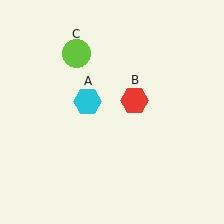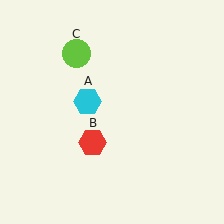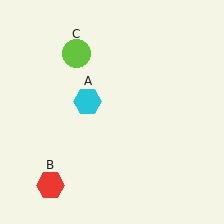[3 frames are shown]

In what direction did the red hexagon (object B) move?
The red hexagon (object B) moved down and to the left.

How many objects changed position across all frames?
1 object changed position: red hexagon (object B).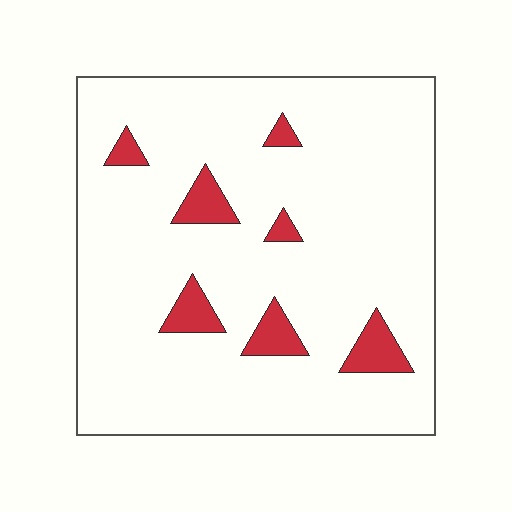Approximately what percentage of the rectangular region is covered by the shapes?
Approximately 10%.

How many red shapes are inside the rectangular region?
7.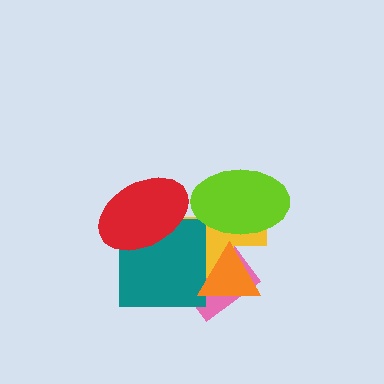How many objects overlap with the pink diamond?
4 objects overlap with the pink diamond.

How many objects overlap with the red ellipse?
2 objects overlap with the red ellipse.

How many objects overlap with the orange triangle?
4 objects overlap with the orange triangle.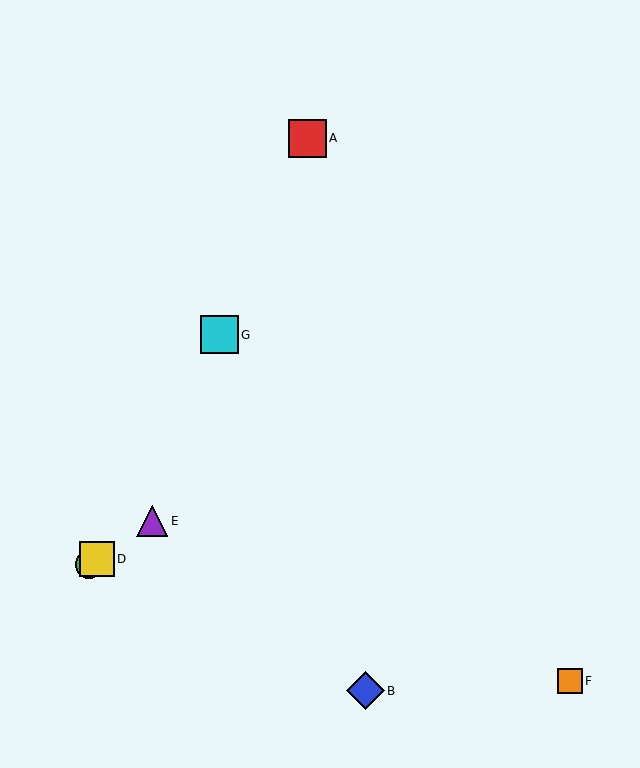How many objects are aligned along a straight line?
3 objects (C, D, E) are aligned along a straight line.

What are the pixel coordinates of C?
Object C is at (89, 565).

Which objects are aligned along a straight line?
Objects C, D, E are aligned along a straight line.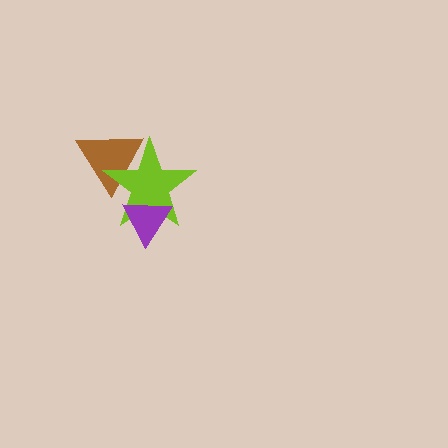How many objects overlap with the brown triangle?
1 object overlaps with the brown triangle.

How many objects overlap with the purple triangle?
1 object overlaps with the purple triangle.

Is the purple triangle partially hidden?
No, no other shape covers it.